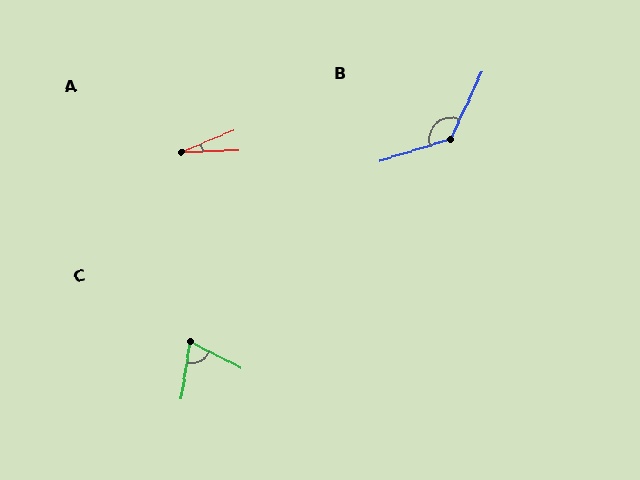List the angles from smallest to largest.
A (21°), C (71°), B (133°).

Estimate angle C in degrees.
Approximately 71 degrees.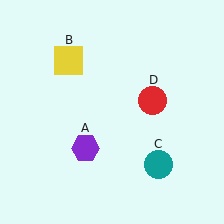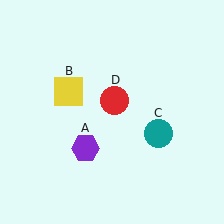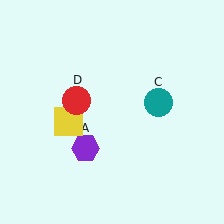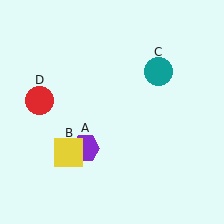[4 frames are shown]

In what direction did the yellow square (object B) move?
The yellow square (object B) moved down.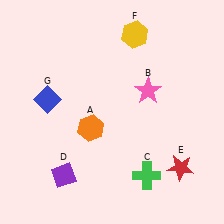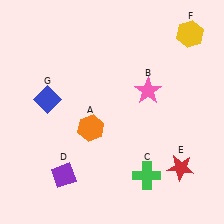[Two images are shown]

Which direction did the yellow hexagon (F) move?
The yellow hexagon (F) moved right.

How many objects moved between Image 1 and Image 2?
1 object moved between the two images.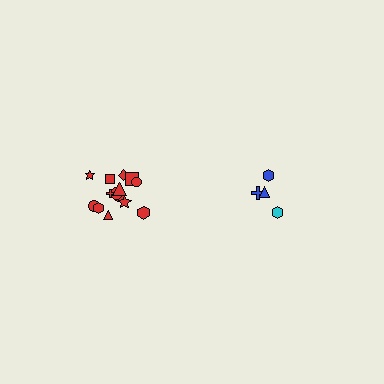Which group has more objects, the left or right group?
The left group.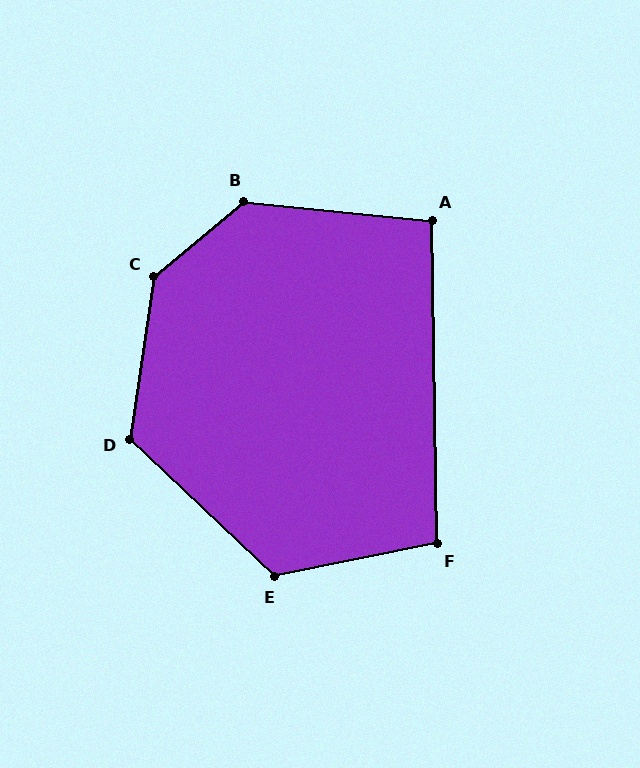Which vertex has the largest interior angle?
C, at approximately 138 degrees.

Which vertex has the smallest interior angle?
A, at approximately 97 degrees.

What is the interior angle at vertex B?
Approximately 134 degrees (obtuse).